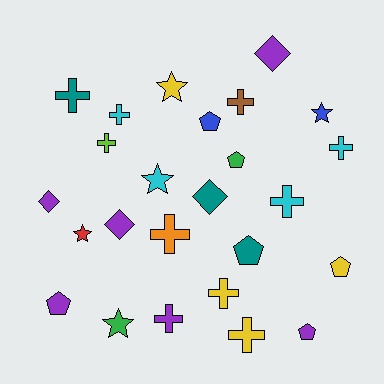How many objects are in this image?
There are 25 objects.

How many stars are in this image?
There are 5 stars.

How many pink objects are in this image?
There are no pink objects.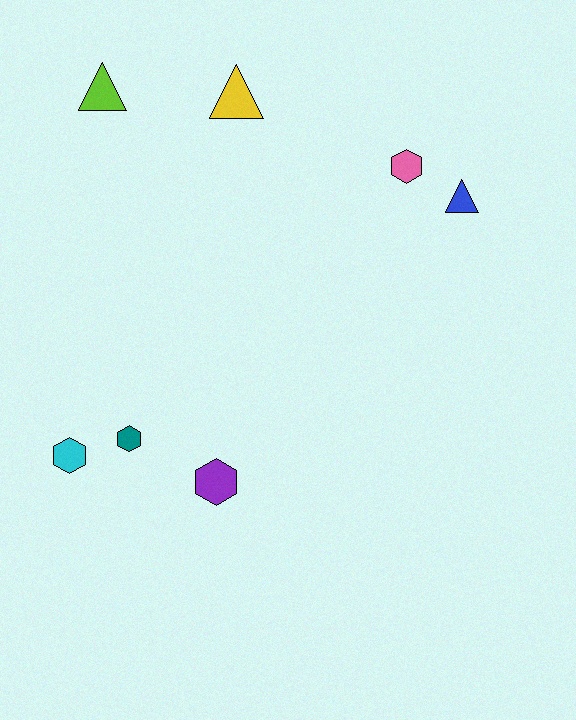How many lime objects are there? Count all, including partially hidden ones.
There is 1 lime object.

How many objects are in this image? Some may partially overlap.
There are 7 objects.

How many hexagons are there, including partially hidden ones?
There are 4 hexagons.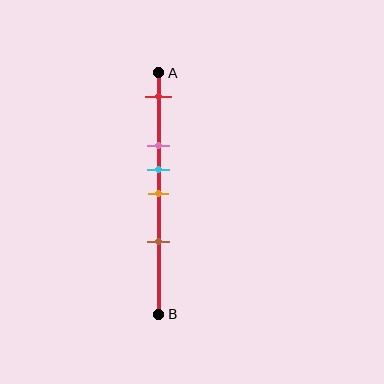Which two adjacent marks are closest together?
The cyan and orange marks are the closest adjacent pair.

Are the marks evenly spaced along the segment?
No, the marks are not evenly spaced.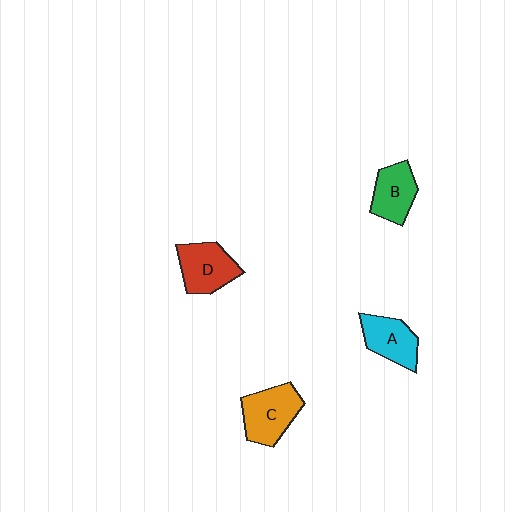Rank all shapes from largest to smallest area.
From largest to smallest: C (orange), D (red), A (cyan), B (green).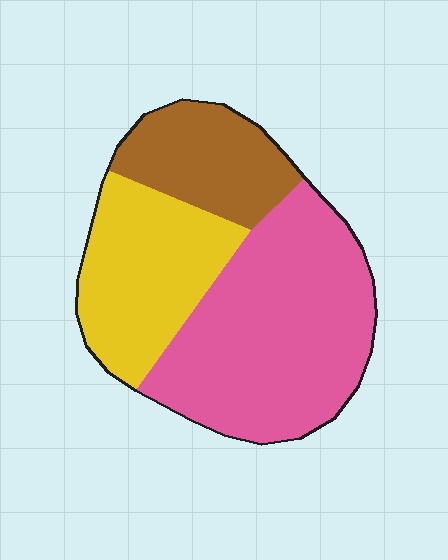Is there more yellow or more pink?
Pink.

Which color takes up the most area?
Pink, at roughly 50%.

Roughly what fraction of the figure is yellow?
Yellow takes up about one quarter (1/4) of the figure.